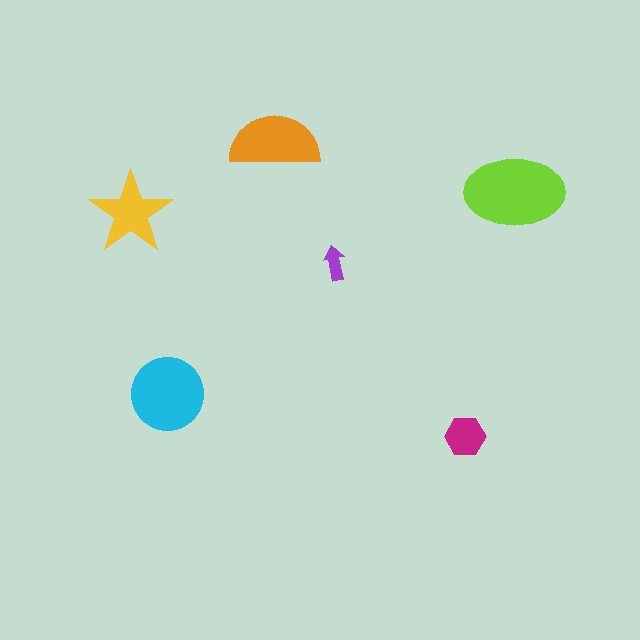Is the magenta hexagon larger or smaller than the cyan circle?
Smaller.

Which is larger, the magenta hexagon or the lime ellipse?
The lime ellipse.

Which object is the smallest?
The purple arrow.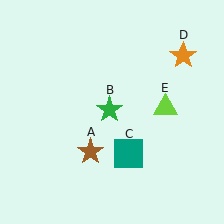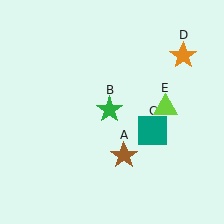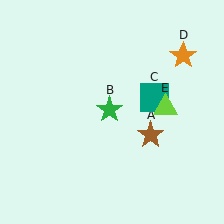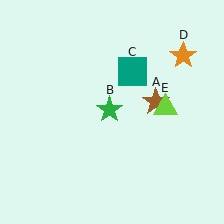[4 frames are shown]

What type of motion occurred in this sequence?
The brown star (object A), teal square (object C) rotated counterclockwise around the center of the scene.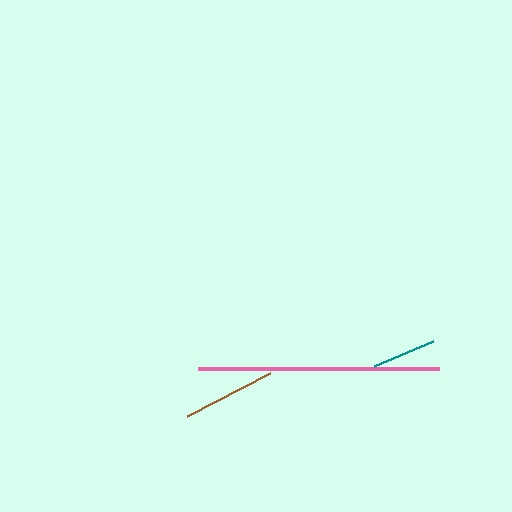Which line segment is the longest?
The pink line is the longest at approximately 242 pixels.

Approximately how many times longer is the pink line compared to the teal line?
The pink line is approximately 3.8 times the length of the teal line.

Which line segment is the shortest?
The teal line is the shortest at approximately 64 pixels.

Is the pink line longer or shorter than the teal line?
The pink line is longer than the teal line.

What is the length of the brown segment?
The brown segment is approximately 94 pixels long.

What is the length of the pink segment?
The pink segment is approximately 242 pixels long.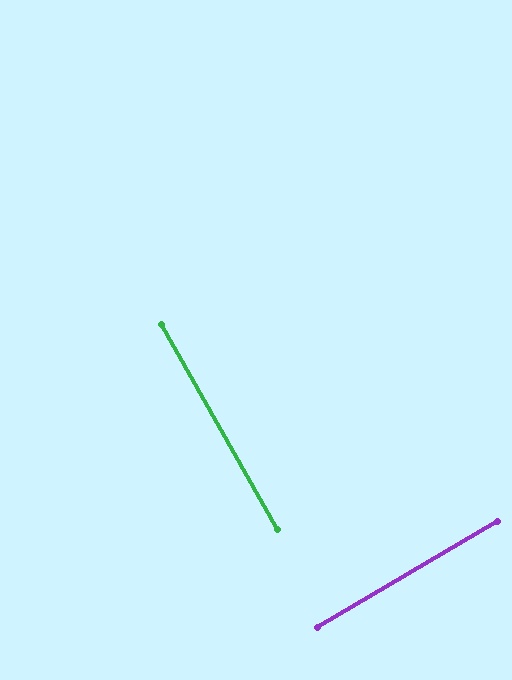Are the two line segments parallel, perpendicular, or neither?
Perpendicular — they meet at approximately 89°.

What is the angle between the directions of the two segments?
Approximately 89 degrees.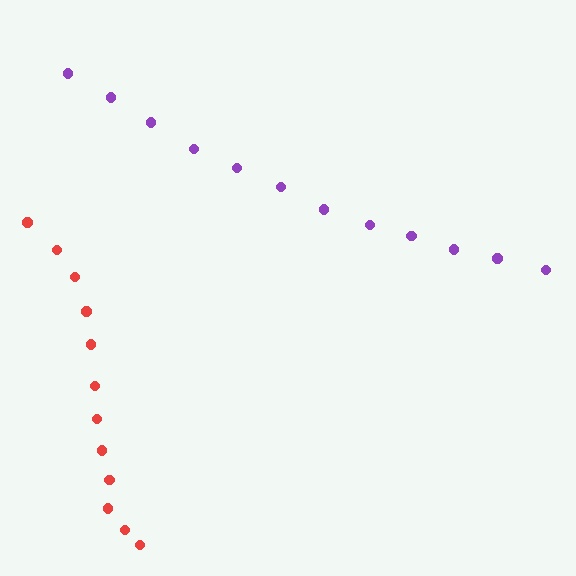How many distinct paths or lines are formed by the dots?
There are 2 distinct paths.